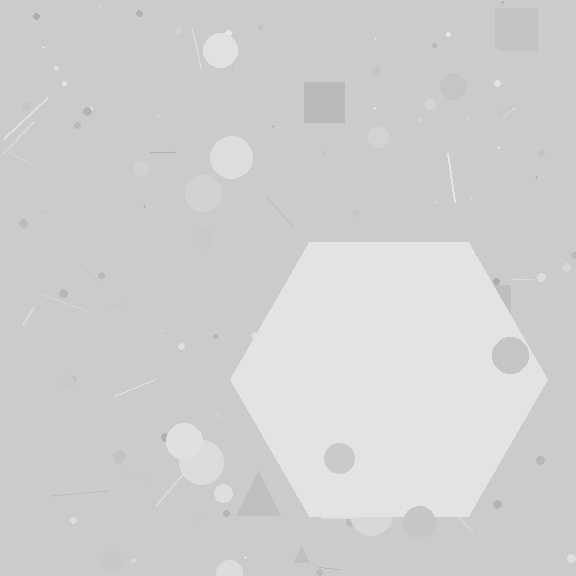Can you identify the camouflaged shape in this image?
The camouflaged shape is a hexagon.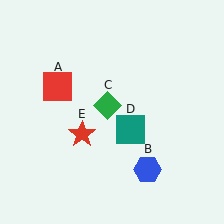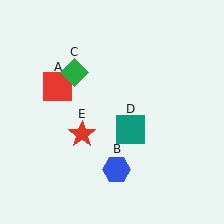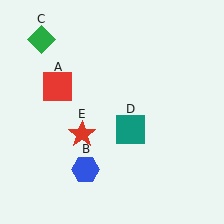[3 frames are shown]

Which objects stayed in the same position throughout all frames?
Red square (object A) and teal square (object D) and red star (object E) remained stationary.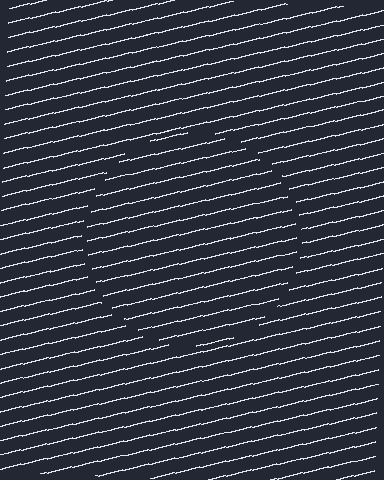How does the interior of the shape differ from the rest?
The interior of the shape contains the same grating, shifted by half a period — the contour is defined by the phase discontinuity where line-ends from the inner and outer gratings abut.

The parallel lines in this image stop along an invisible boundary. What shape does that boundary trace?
An illusory circle. The interior of the shape contains the same grating, shifted by half a period — the contour is defined by the phase discontinuity where line-ends from the inner and outer gratings abut.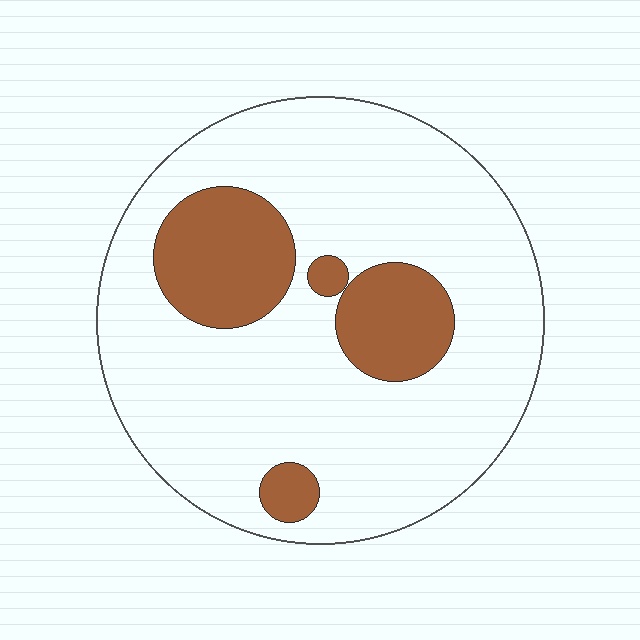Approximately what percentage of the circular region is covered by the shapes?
Approximately 20%.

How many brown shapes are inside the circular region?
4.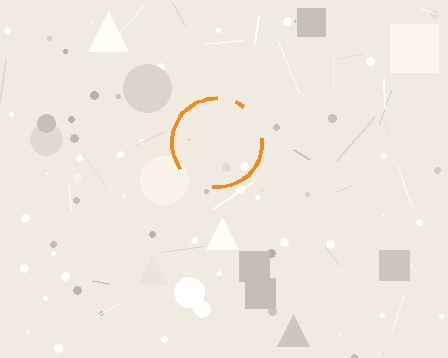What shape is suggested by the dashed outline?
The dashed outline suggests a circle.